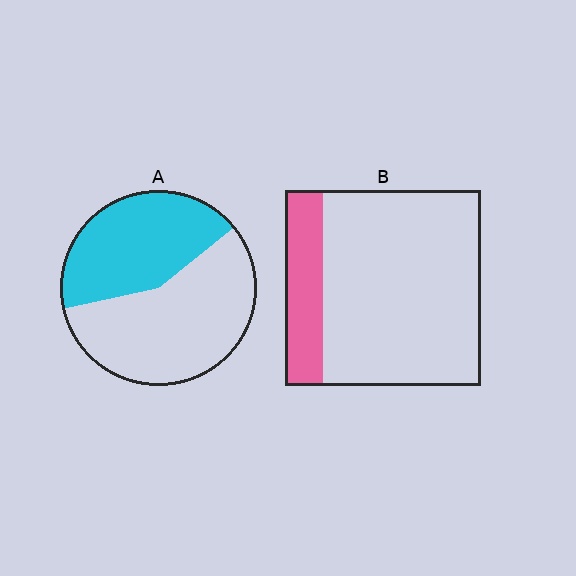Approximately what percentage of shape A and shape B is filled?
A is approximately 45% and B is approximately 20%.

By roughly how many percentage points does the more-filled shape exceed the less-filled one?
By roughly 25 percentage points (A over B).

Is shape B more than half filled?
No.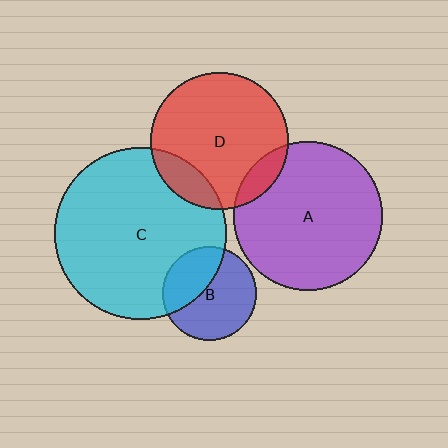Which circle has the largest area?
Circle C (cyan).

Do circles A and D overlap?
Yes.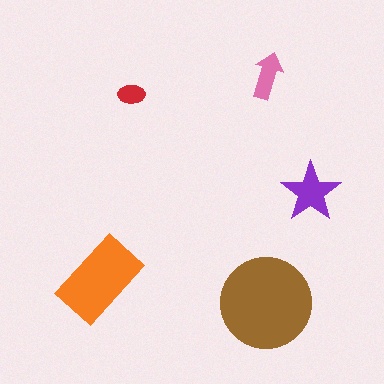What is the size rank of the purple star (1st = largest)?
3rd.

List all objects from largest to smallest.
The brown circle, the orange rectangle, the purple star, the pink arrow, the red ellipse.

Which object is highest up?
The pink arrow is topmost.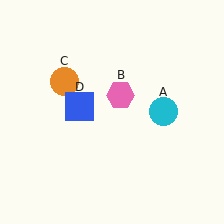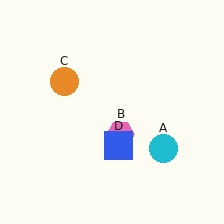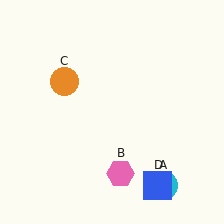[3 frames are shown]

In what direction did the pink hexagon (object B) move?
The pink hexagon (object B) moved down.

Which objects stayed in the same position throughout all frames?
Orange circle (object C) remained stationary.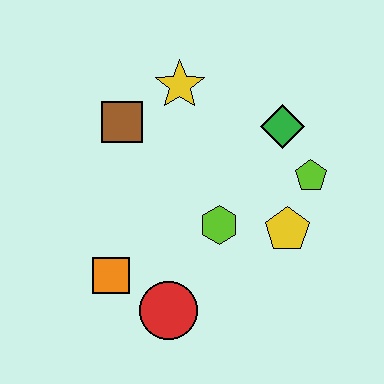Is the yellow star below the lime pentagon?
No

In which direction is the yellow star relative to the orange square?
The yellow star is above the orange square.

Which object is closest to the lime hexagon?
The yellow pentagon is closest to the lime hexagon.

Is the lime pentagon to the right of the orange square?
Yes